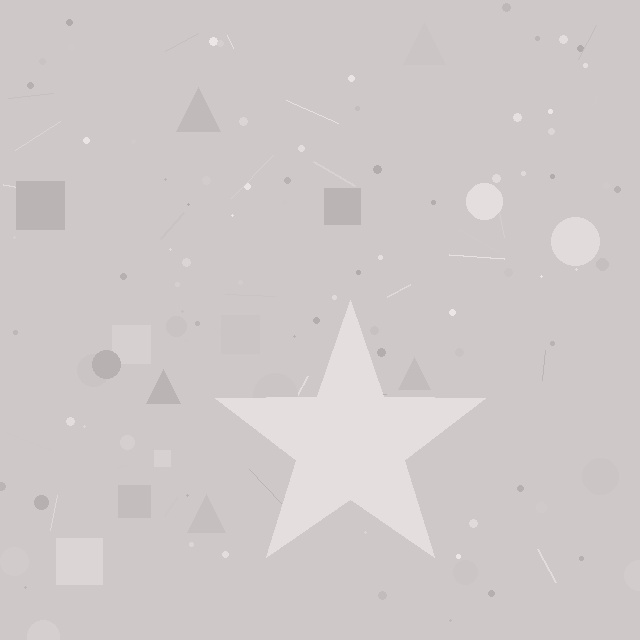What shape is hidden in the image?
A star is hidden in the image.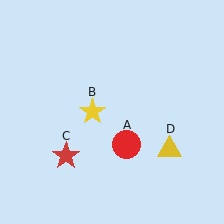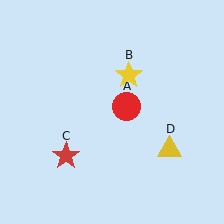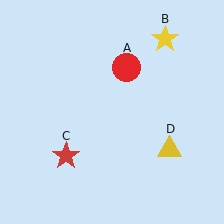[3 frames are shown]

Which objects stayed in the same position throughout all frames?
Red star (object C) and yellow triangle (object D) remained stationary.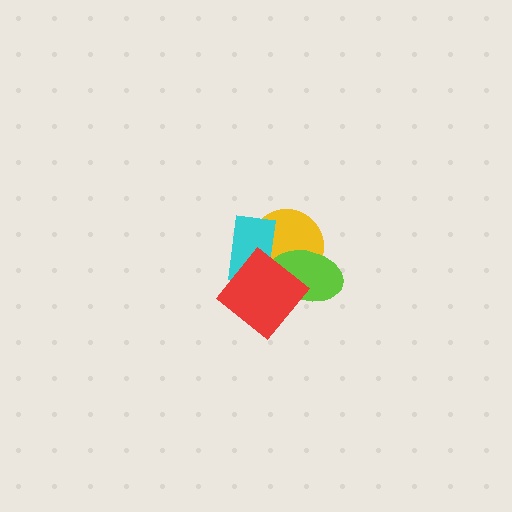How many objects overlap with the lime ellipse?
3 objects overlap with the lime ellipse.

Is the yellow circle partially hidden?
Yes, it is partially covered by another shape.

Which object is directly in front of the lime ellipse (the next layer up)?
The cyan rectangle is directly in front of the lime ellipse.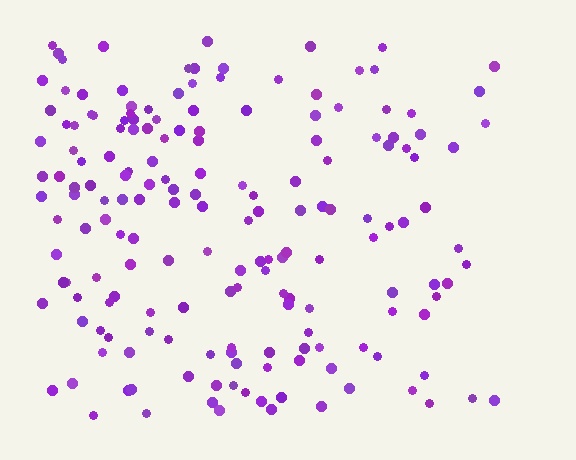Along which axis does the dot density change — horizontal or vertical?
Horizontal.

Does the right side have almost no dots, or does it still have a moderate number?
Still a moderate number, just noticeably fewer than the left.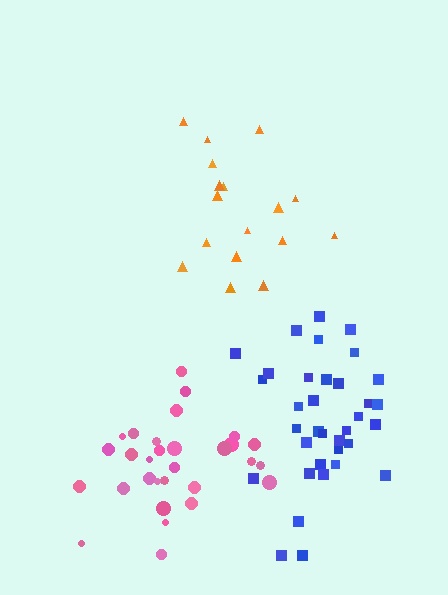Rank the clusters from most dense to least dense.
blue, pink, orange.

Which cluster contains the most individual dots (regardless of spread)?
Blue (35).